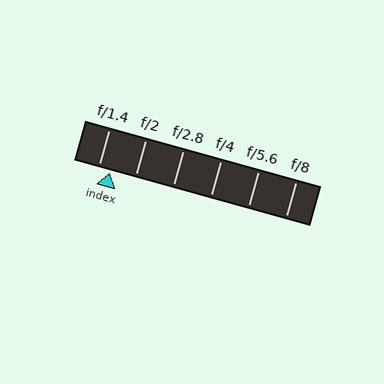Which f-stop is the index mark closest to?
The index mark is closest to f/1.4.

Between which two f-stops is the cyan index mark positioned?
The index mark is between f/1.4 and f/2.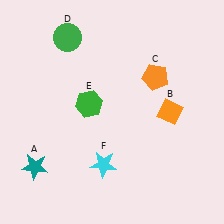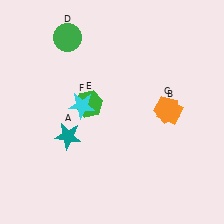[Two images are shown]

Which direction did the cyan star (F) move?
The cyan star (F) moved up.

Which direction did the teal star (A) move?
The teal star (A) moved right.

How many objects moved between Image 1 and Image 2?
3 objects moved between the two images.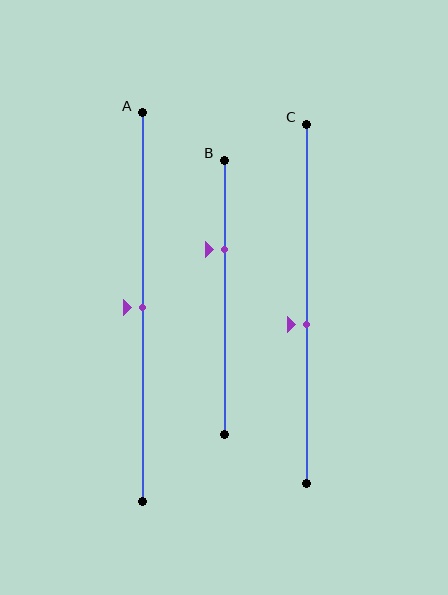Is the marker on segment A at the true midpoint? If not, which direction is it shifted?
Yes, the marker on segment A is at the true midpoint.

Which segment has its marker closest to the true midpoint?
Segment A has its marker closest to the true midpoint.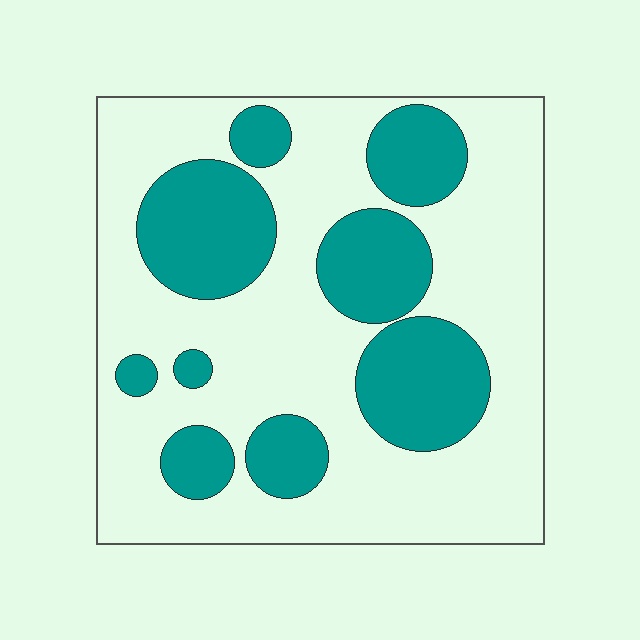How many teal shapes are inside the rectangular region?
9.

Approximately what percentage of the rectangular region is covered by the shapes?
Approximately 30%.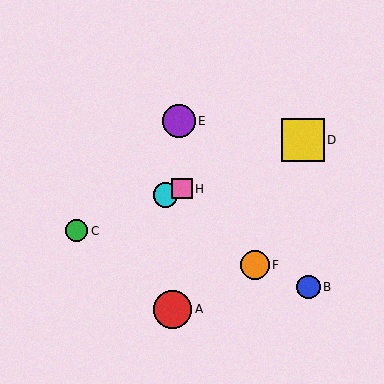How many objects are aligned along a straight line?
4 objects (C, D, G, H) are aligned along a straight line.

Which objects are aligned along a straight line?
Objects C, D, G, H are aligned along a straight line.